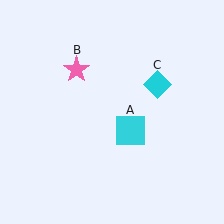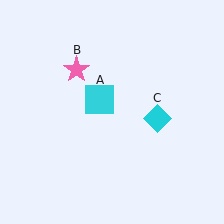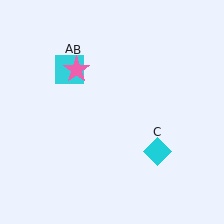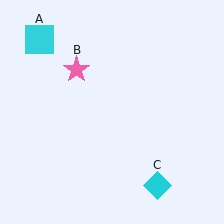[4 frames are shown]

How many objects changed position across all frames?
2 objects changed position: cyan square (object A), cyan diamond (object C).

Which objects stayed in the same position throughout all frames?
Pink star (object B) remained stationary.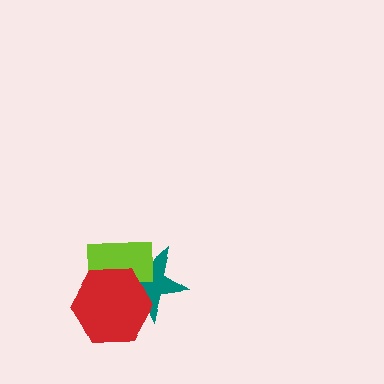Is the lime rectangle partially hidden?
Yes, it is partially covered by another shape.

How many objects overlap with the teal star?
2 objects overlap with the teal star.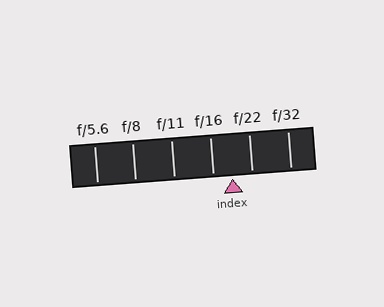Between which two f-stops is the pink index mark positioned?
The index mark is between f/16 and f/22.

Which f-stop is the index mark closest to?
The index mark is closest to f/22.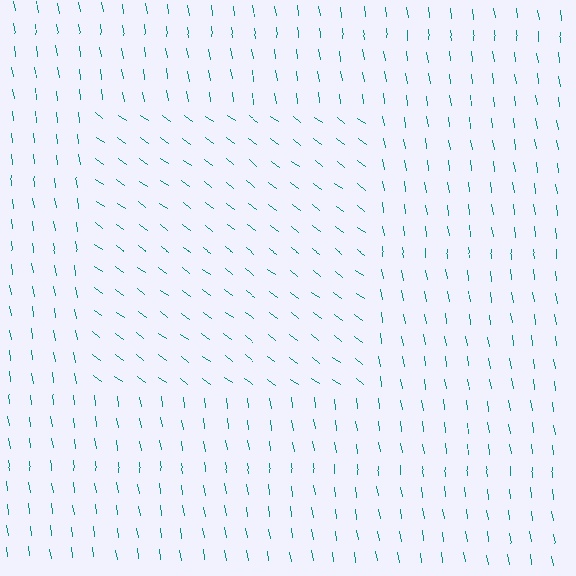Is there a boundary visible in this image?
Yes, there is a texture boundary formed by a change in line orientation.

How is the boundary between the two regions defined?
The boundary is defined purely by a change in line orientation (approximately 45 degrees difference). All lines are the same color and thickness.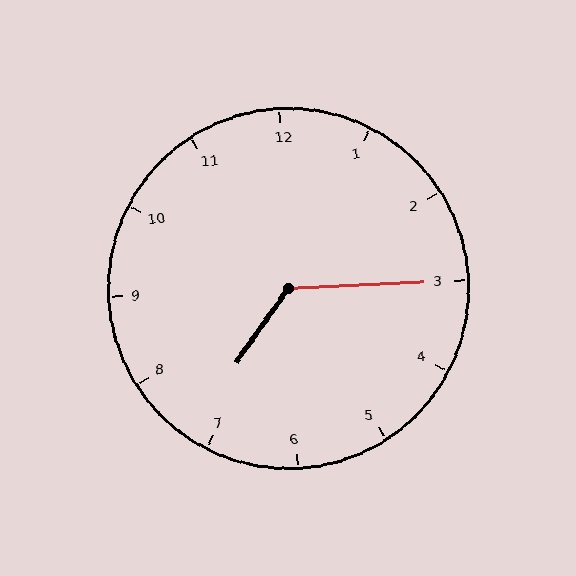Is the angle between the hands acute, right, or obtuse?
It is obtuse.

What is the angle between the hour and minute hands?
Approximately 128 degrees.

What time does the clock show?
7:15.